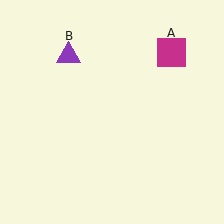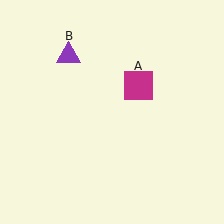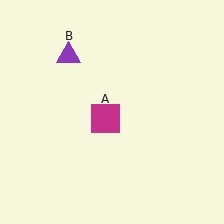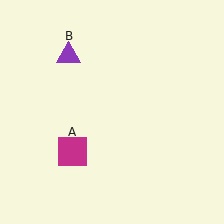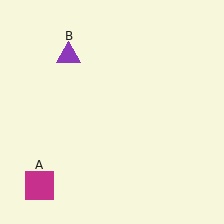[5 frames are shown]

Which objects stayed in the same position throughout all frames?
Purple triangle (object B) remained stationary.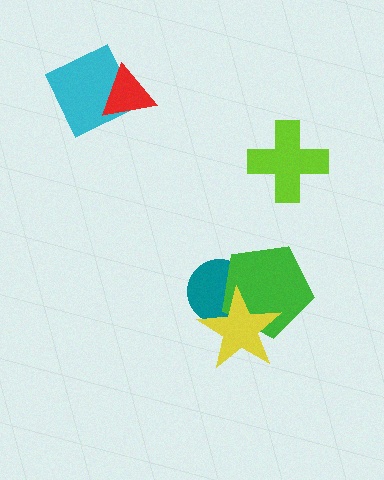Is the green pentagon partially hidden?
Yes, it is partially covered by another shape.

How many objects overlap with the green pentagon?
2 objects overlap with the green pentagon.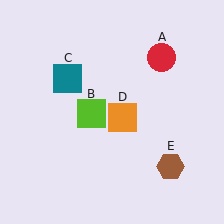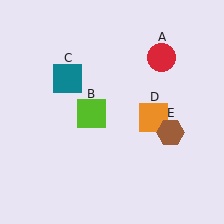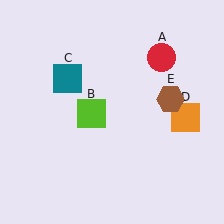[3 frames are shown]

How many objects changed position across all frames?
2 objects changed position: orange square (object D), brown hexagon (object E).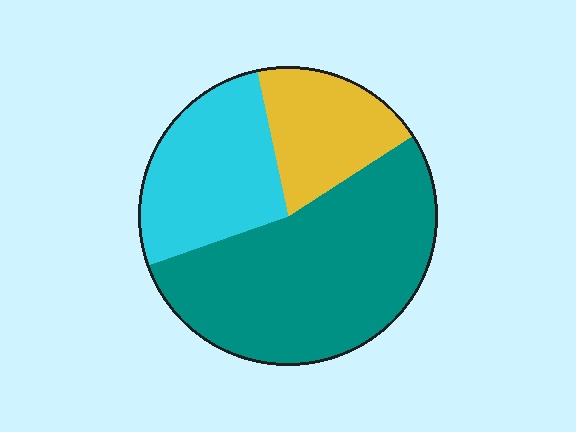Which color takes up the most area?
Teal, at roughly 55%.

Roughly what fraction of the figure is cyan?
Cyan takes up about one quarter (1/4) of the figure.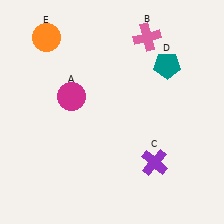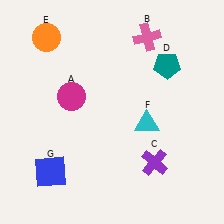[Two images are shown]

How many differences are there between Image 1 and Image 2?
There are 2 differences between the two images.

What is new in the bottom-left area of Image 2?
A blue square (G) was added in the bottom-left area of Image 2.